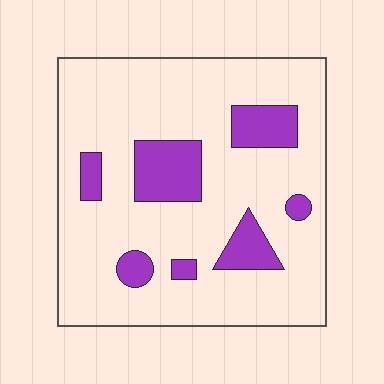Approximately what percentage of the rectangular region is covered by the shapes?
Approximately 15%.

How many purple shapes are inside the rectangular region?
7.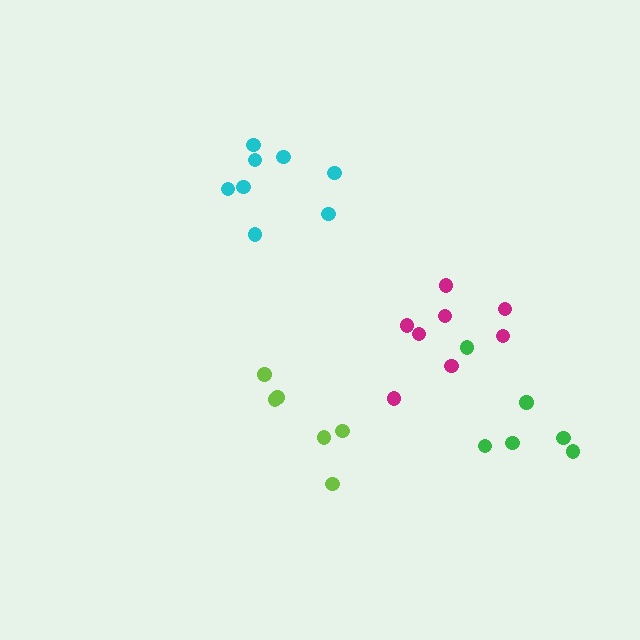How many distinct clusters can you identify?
There are 4 distinct clusters.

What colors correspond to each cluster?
The clusters are colored: magenta, cyan, green, lime.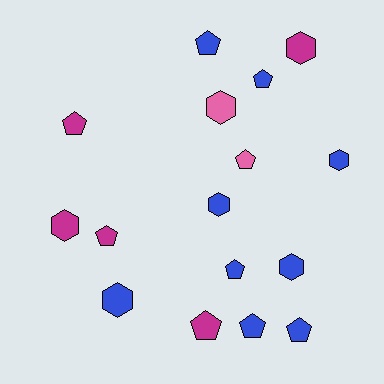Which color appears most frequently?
Blue, with 9 objects.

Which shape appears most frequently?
Pentagon, with 9 objects.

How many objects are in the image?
There are 16 objects.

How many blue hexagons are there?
There are 4 blue hexagons.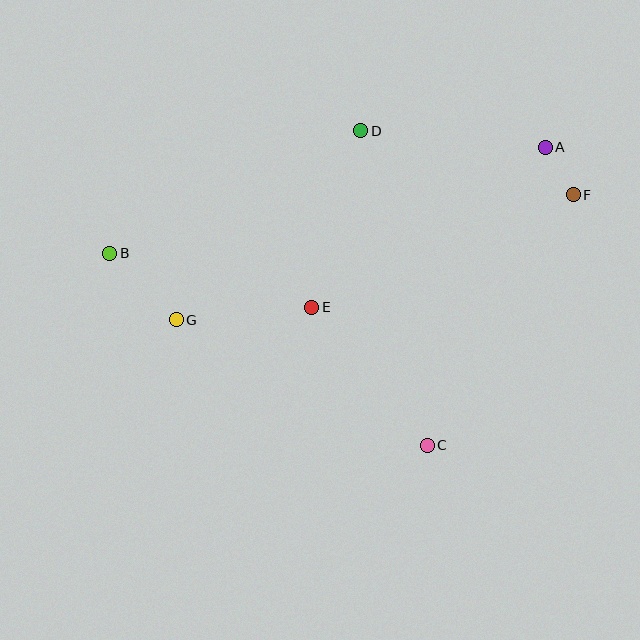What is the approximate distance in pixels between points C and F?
The distance between C and F is approximately 290 pixels.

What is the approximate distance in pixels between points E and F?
The distance between E and F is approximately 285 pixels.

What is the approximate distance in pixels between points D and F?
The distance between D and F is approximately 222 pixels.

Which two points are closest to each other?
Points A and F are closest to each other.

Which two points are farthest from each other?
Points B and F are farthest from each other.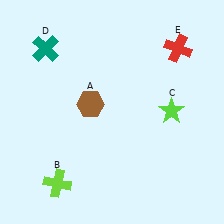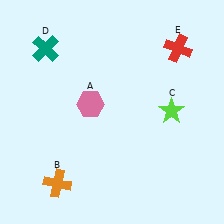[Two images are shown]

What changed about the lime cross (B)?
In Image 1, B is lime. In Image 2, it changed to orange.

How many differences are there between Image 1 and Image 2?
There are 2 differences between the two images.